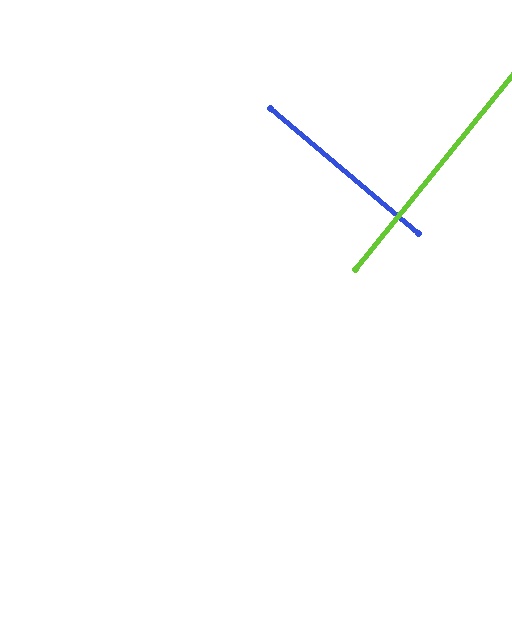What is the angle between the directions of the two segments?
Approximately 89 degrees.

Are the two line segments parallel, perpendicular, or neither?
Perpendicular — they meet at approximately 89°.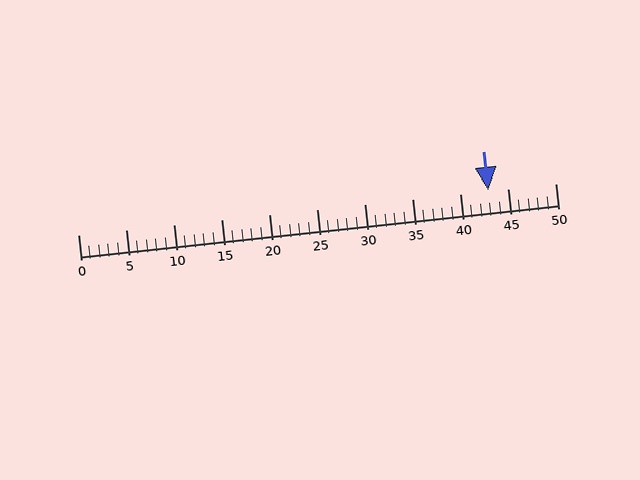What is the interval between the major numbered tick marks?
The major tick marks are spaced 5 units apart.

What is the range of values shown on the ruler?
The ruler shows values from 0 to 50.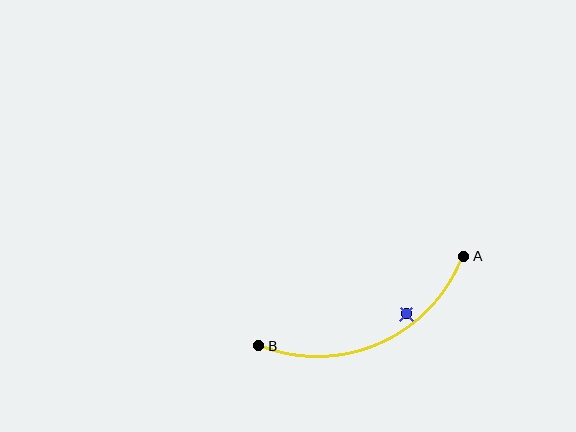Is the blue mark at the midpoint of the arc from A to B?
No — the blue mark does not lie on the arc at all. It sits slightly inside the curve.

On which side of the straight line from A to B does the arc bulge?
The arc bulges below the straight line connecting A and B.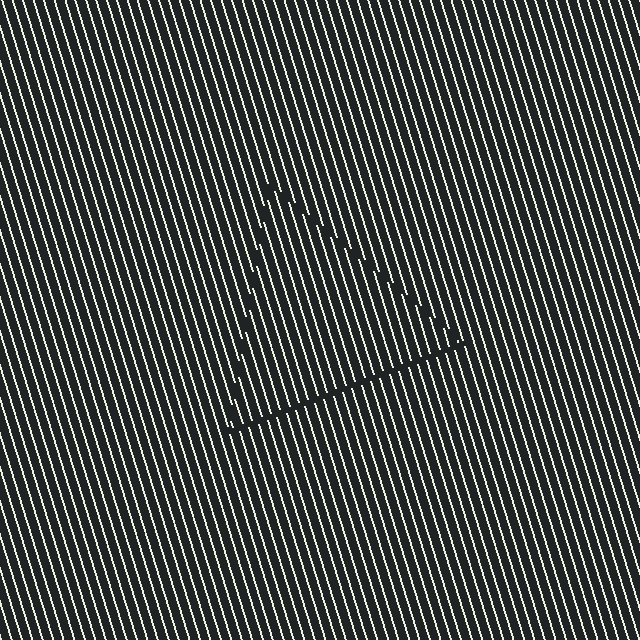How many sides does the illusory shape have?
3 sides — the line-ends trace a triangle.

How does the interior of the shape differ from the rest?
The interior of the shape contains the same grating, shifted by half a period — the contour is defined by the phase discontinuity where line-ends from the inner and outer gratings abut.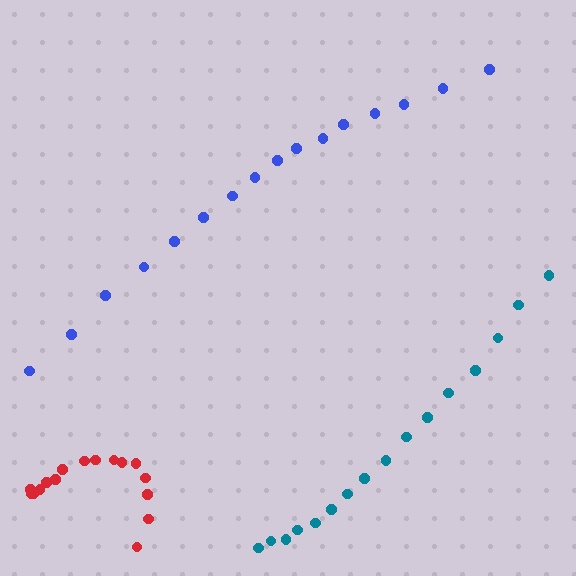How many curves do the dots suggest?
There are 3 distinct paths.